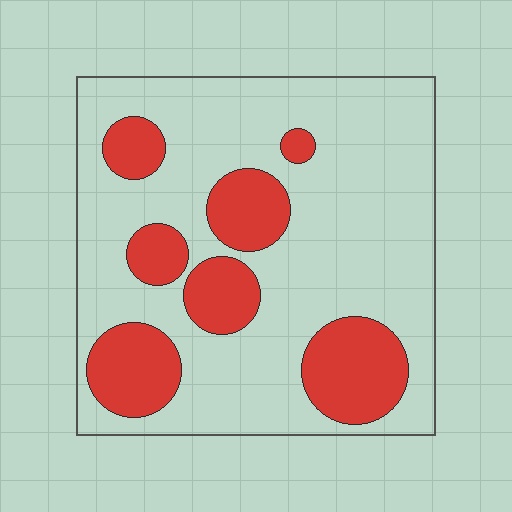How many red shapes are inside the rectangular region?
7.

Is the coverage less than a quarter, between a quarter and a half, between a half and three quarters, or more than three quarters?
Between a quarter and a half.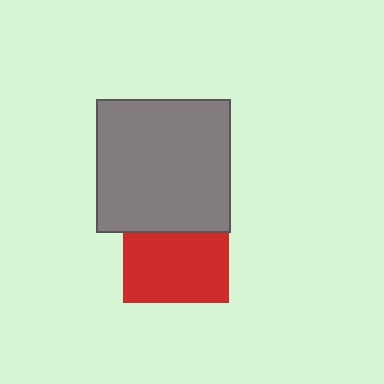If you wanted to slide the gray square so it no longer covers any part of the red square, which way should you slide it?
Slide it up — that is the most direct way to separate the two shapes.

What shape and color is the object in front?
The object in front is a gray square.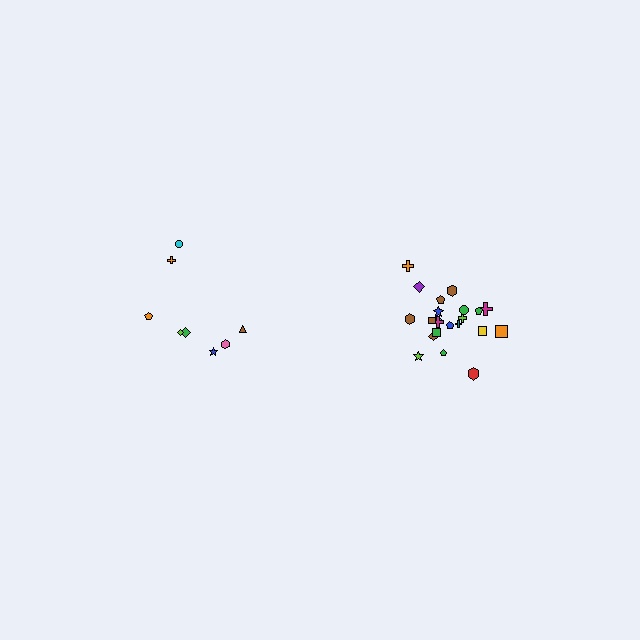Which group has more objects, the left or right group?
The right group.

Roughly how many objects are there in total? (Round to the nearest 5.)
Roughly 30 objects in total.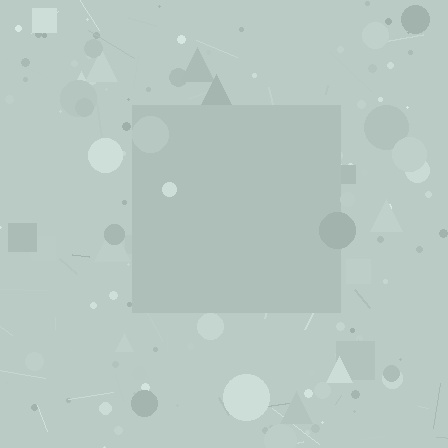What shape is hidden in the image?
A square is hidden in the image.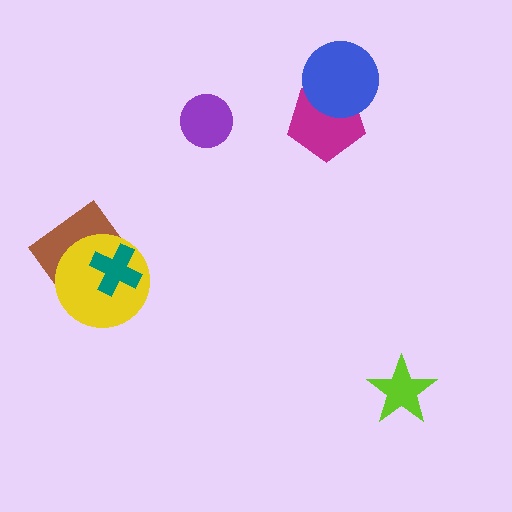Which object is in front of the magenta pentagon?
The blue circle is in front of the magenta pentagon.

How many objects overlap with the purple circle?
0 objects overlap with the purple circle.